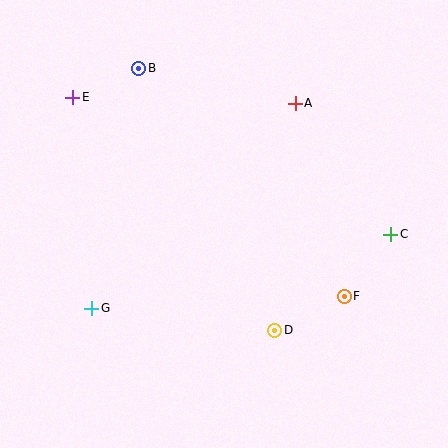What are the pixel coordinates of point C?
Point C is at (391, 234).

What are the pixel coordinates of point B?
Point B is at (139, 68).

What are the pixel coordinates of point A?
Point A is at (295, 103).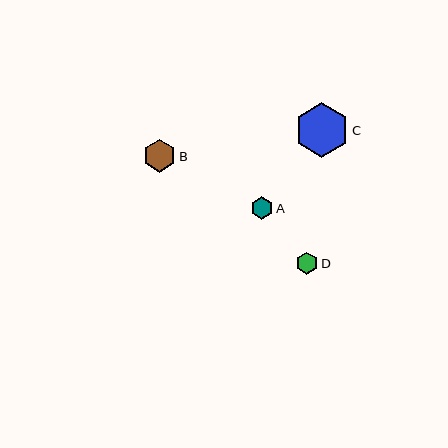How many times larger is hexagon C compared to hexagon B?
Hexagon C is approximately 1.7 times the size of hexagon B.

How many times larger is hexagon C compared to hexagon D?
Hexagon C is approximately 2.5 times the size of hexagon D.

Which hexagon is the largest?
Hexagon C is the largest with a size of approximately 55 pixels.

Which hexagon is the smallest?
Hexagon D is the smallest with a size of approximately 22 pixels.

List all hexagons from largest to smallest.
From largest to smallest: C, B, A, D.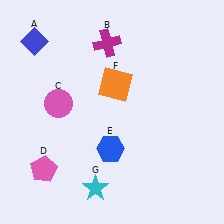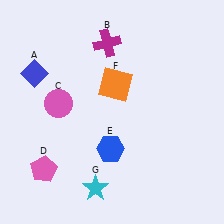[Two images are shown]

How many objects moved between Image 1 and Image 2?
1 object moved between the two images.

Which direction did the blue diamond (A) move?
The blue diamond (A) moved down.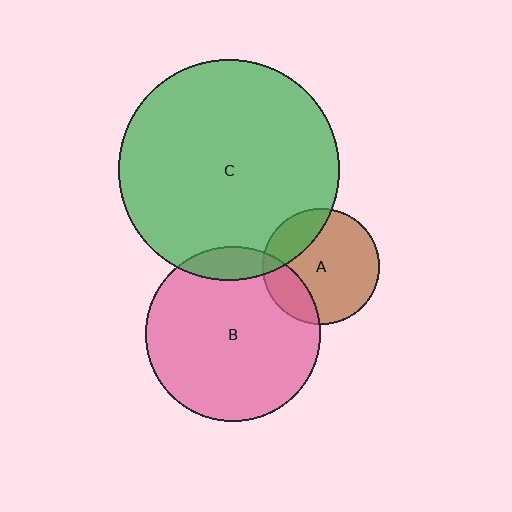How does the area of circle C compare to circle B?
Approximately 1.6 times.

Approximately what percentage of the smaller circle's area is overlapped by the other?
Approximately 10%.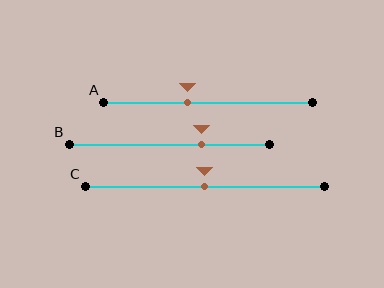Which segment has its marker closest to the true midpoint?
Segment C has its marker closest to the true midpoint.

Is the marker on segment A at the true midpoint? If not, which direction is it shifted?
No, the marker on segment A is shifted to the left by about 10% of the segment length.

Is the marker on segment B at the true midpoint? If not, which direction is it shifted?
No, the marker on segment B is shifted to the right by about 16% of the segment length.